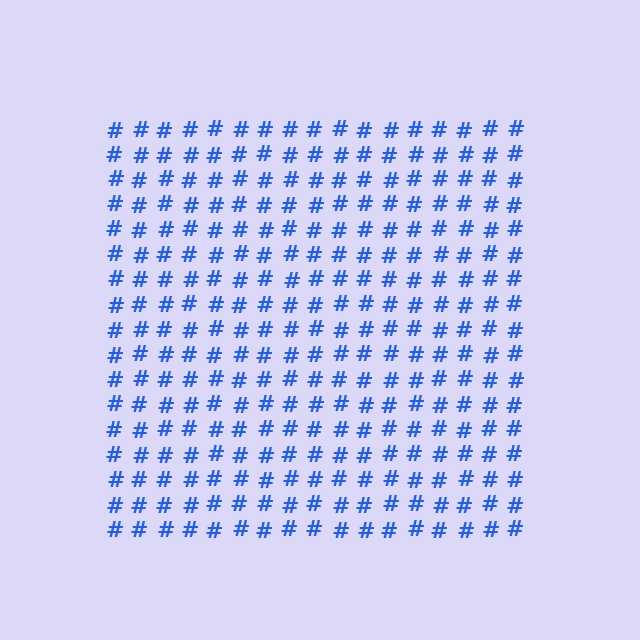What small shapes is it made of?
It is made of small hash symbols.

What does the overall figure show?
The overall figure shows a square.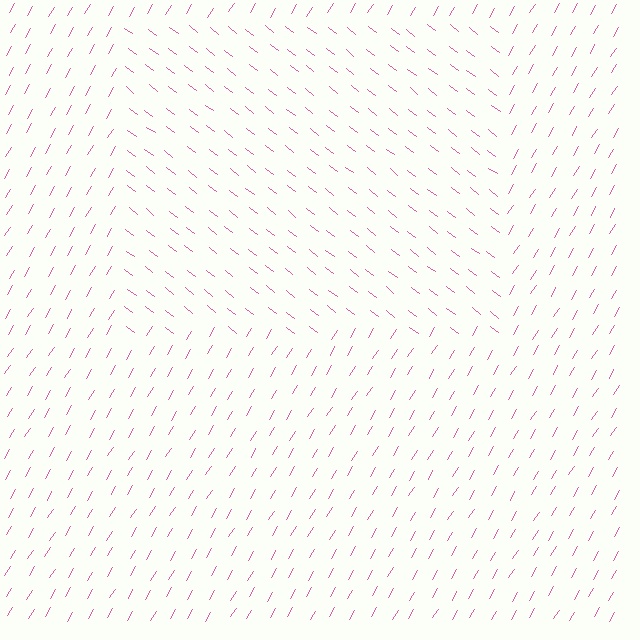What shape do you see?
I see a rectangle.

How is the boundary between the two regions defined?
The boundary is defined purely by a change in line orientation (approximately 83 degrees difference). All lines are the same color and thickness.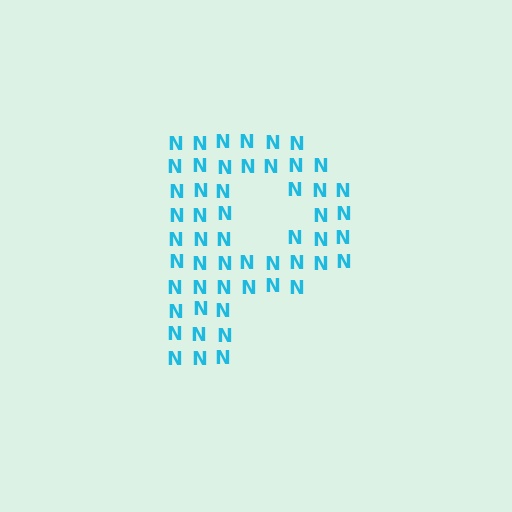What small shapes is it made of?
It is made of small letter N's.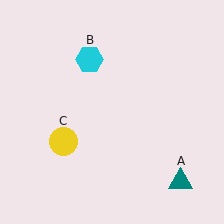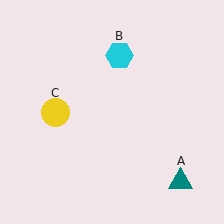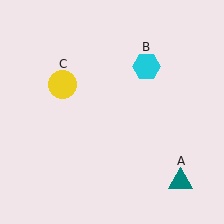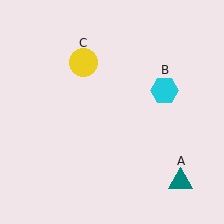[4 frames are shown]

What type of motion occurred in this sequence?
The cyan hexagon (object B), yellow circle (object C) rotated clockwise around the center of the scene.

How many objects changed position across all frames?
2 objects changed position: cyan hexagon (object B), yellow circle (object C).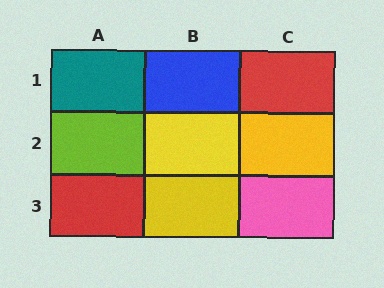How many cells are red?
2 cells are red.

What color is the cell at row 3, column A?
Red.